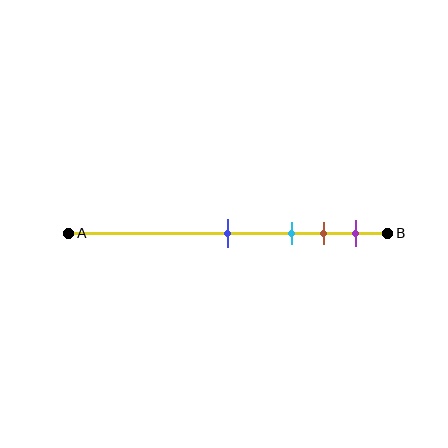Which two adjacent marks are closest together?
The brown and purple marks are the closest adjacent pair.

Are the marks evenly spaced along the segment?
No, the marks are not evenly spaced.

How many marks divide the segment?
There are 4 marks dividing the segment.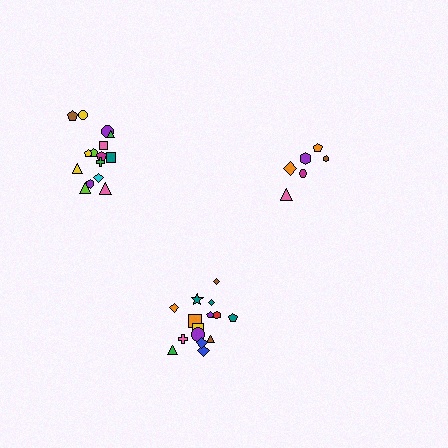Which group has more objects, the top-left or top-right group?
The top-left group.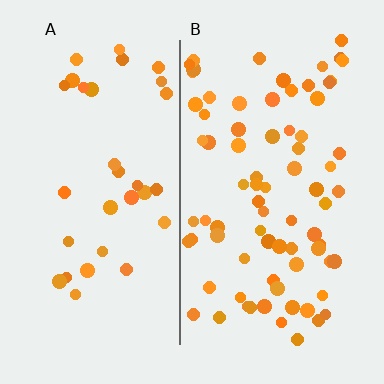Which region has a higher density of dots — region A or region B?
B (the right).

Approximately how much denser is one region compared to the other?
Approximately 2.4× — region B over region A.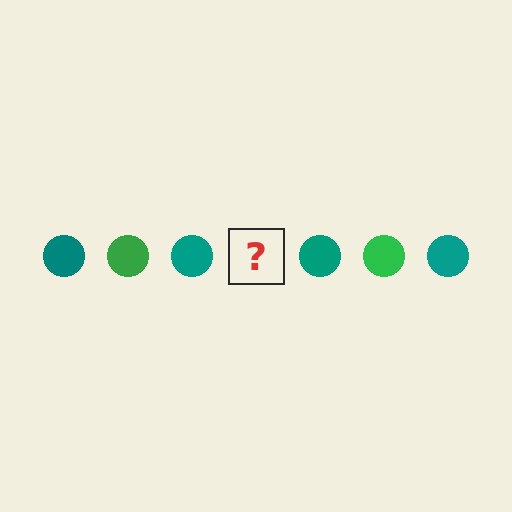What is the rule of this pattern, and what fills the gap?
The rule is that the pattern cycles through teal, green circles. The gap should be filled with a green circle.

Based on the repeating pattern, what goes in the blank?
The blank should be a green circle.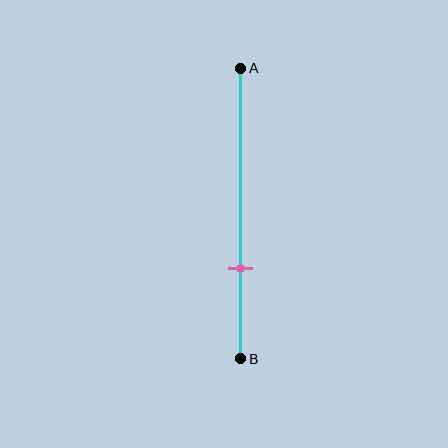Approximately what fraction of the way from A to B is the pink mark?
The pink mark is approximately 70% of the way from A to B.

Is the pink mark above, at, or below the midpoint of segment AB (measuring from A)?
The pink mark is below the midpoint of segment AB.